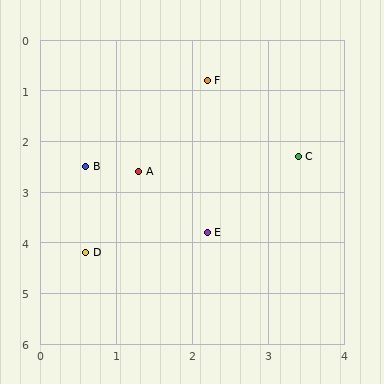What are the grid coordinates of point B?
Point B is at approximately (0.6, 2.5).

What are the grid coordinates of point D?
Point D is at approximately (0.6, 4.2).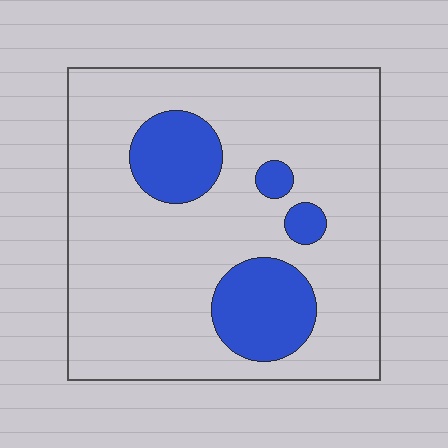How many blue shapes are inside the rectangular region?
4.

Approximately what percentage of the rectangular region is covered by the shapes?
Approximately 20%.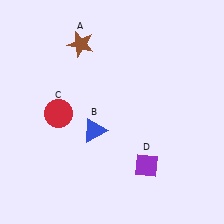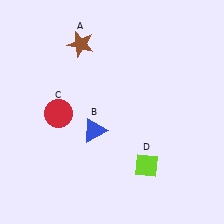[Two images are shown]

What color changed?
The diamond (D) changed from purple in Image 1 to lime in Image 2.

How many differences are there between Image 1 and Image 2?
There is 1 difference between the two images.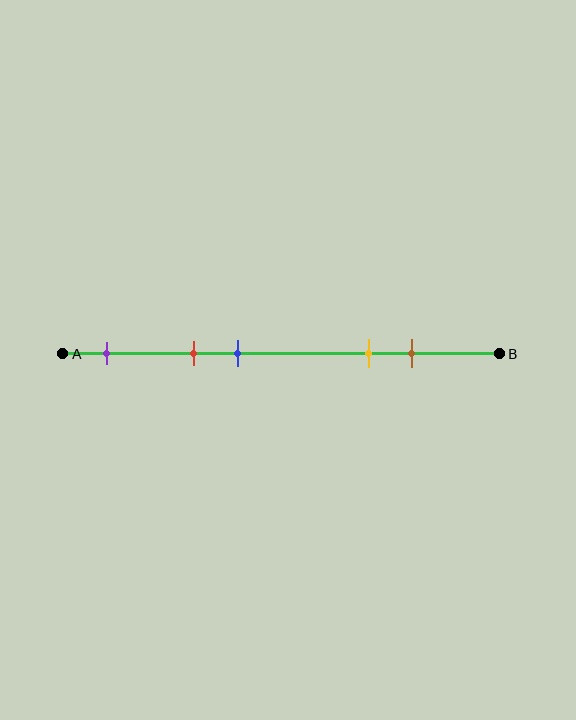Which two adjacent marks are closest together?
The red and blue marks are the closest adjacent pair.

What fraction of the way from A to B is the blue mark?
The blue mark is approximately 40% (0.4) of the way from A to B.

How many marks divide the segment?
There are 5 marks dividing the segment.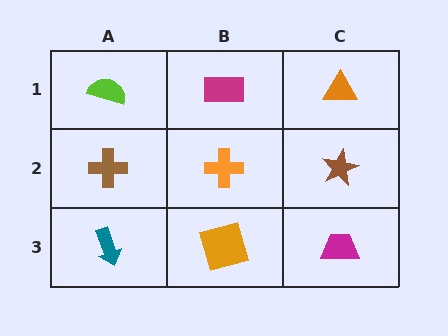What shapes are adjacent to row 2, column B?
A magenta rectangle (row 1, column B), an orange square (row 3, column B), a brown cross (row 2, column A), a brown star (row 2, column C).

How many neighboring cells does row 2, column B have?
4.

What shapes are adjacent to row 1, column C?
A brown star (row 2, column C), a magenta rectangle (row 1, column B).